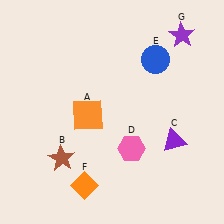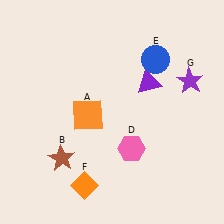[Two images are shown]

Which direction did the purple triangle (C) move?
The purple triangle (C) moved up.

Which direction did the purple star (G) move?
The purple star (G) moved down.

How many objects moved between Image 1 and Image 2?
2 objects moved between the two images.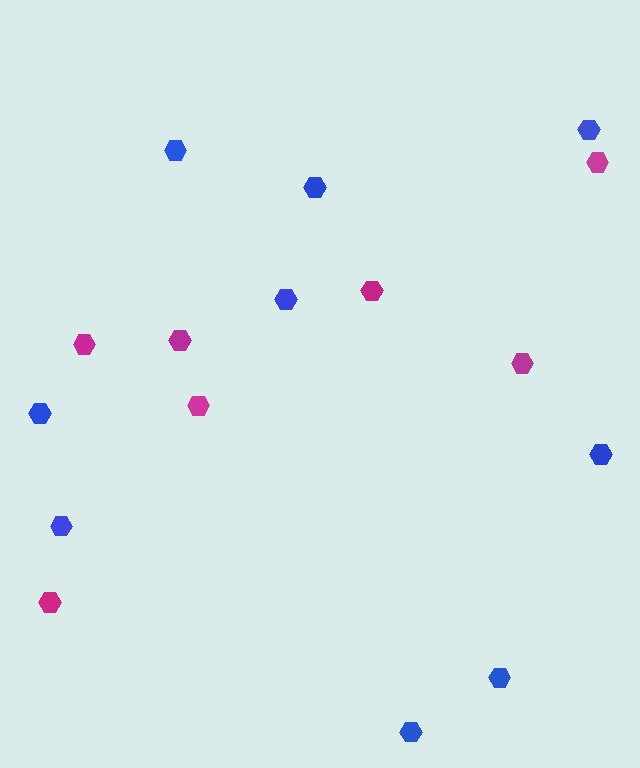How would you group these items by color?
There are 2 groups: one group of magenta hexagons (7) and one group of blue hexagons (9).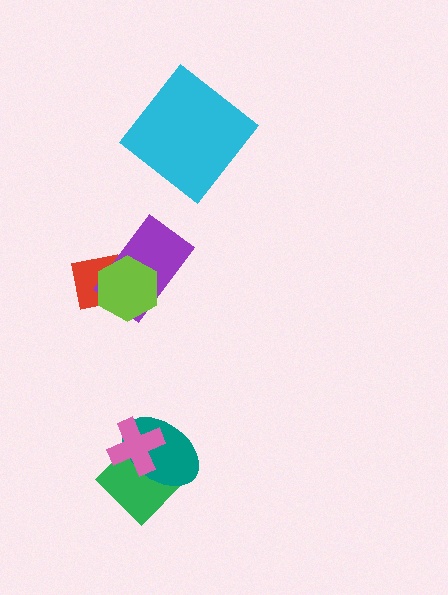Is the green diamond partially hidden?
Yes, it is partially covered by another shape.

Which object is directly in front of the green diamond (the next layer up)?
The teal ellipse is directly in front of the green diamond.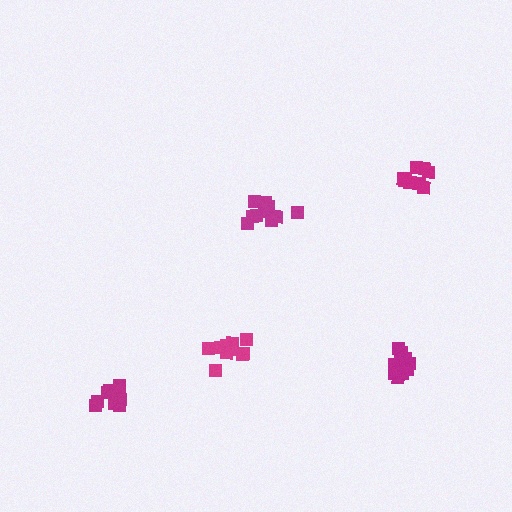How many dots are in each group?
Group 1: 10 dots, Group 2: 11 dots, Group 3: 10 dots, Group 4: 8 dots, Group 5: 10 dots (49 total).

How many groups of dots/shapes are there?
There are 5 groups.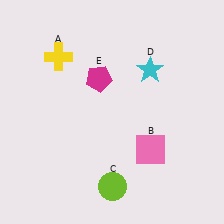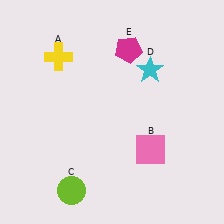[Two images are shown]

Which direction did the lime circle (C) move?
The lime circle (C) moved left.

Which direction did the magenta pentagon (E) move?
The magenta pentagon (E) moved right.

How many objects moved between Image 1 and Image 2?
2 objects moved between the two images.